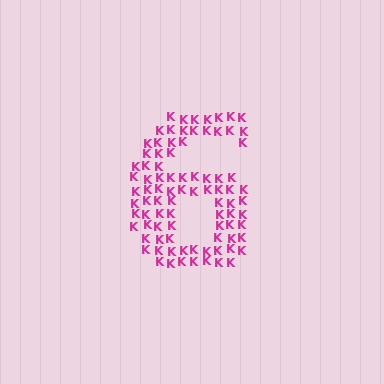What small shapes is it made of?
It is made of small letter K's.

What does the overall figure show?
The overall figure shows the digit 6.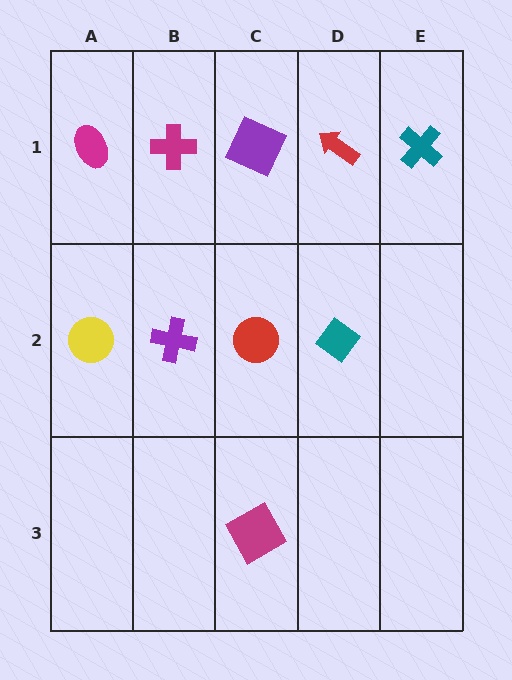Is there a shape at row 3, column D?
No, that cell is empty.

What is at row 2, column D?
A teal diamond.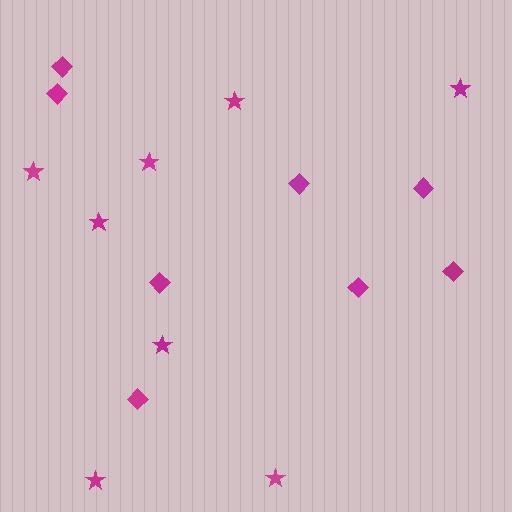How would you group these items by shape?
There are 2 groups: one group of diamonds (8) and one group of stars (8).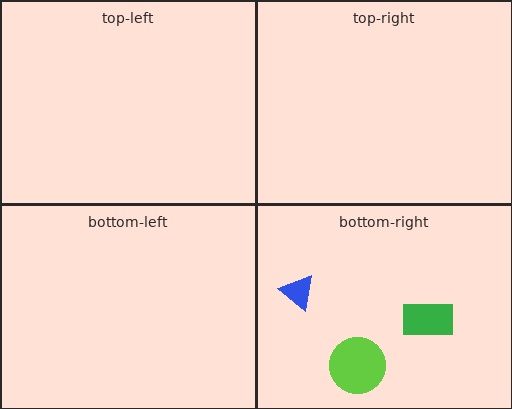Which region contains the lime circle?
The bottom-right region.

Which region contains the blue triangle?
The bottom-right region.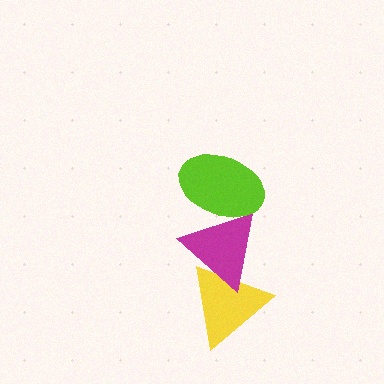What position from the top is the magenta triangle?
The magenta triangle is 2nd from the top.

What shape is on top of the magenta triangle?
The lime ellipse is on top of the magenta triangle.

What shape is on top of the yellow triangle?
The magenta triangle is on top of the yellow triangle.